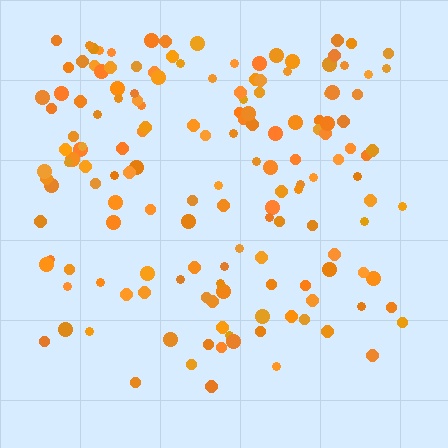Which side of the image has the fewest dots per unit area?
The bottom.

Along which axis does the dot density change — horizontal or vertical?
Vertical.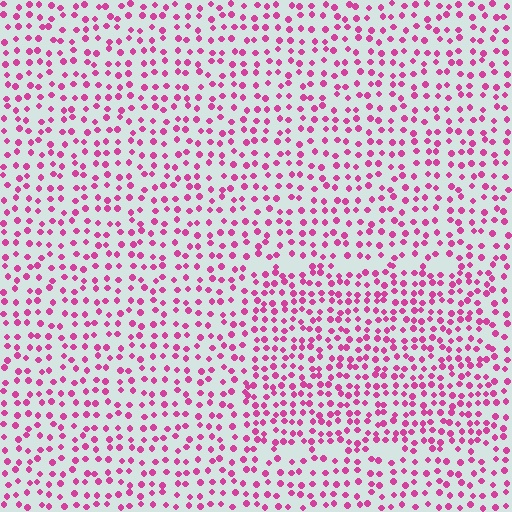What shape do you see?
I see a rectangle.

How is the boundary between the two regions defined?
The boundary is defined by a change in element density (approximately 1.5x ratio). All elements are the same color, size, and shape.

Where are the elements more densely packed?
The elements are more densely packed inside the rectangle boundary.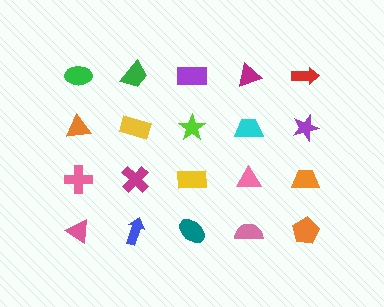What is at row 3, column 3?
A yellow rectangle.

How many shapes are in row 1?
5 shapes.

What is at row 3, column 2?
A magenta cross.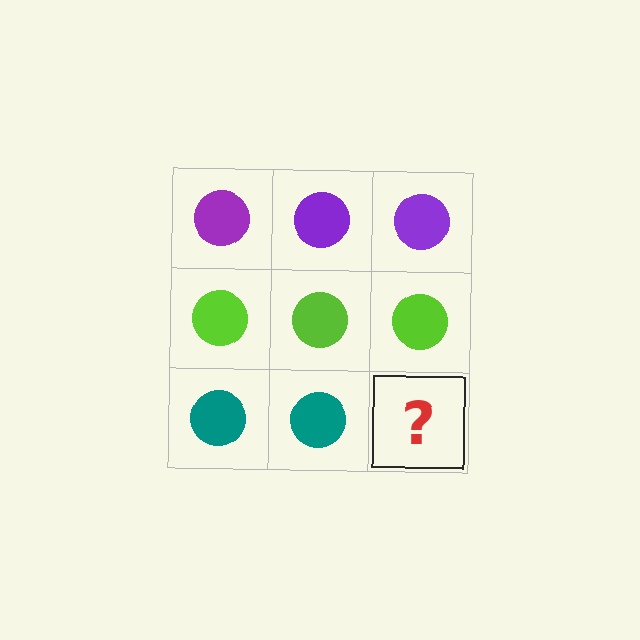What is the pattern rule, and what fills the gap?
The rule is that each row has a consistent color. The gap should be filled with a teal circle.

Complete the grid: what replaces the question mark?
The question mark should be replaced with a teal circle.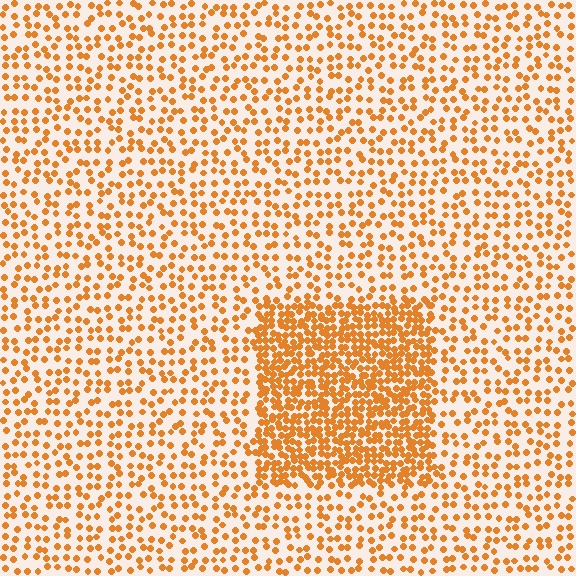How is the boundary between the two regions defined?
The boundary is defined by a change in element density (approximately 2.4x ratio). All elements are the same color, size, and shape.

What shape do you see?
I see a rectangle.